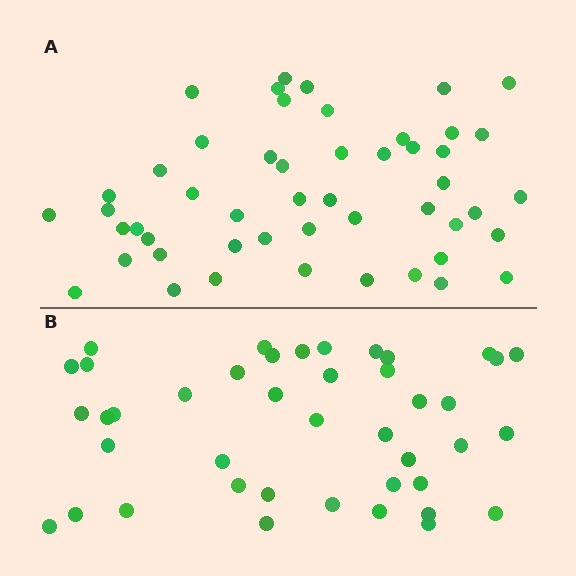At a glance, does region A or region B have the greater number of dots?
Region A (the top region) has more dots.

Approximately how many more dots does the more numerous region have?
Region A has roughly 8 or so more dots than region B.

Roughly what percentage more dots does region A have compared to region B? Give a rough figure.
About 20% more.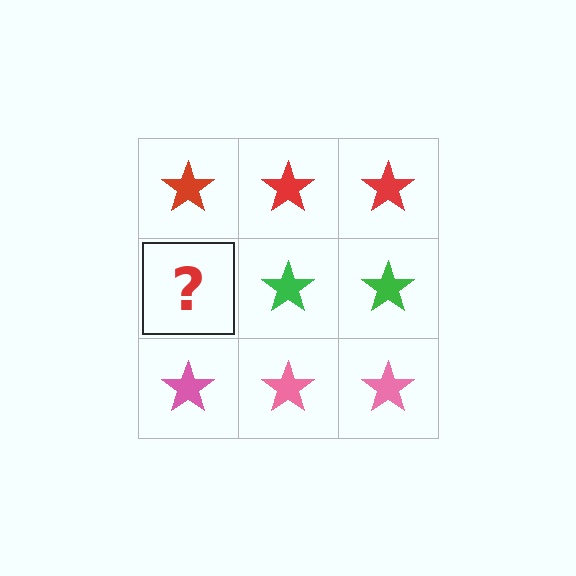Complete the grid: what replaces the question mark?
The question mark should be replaced with a green star.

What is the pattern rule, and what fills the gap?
The rule is that each row has a consistent color. The gap should be filled with a green star.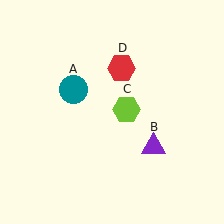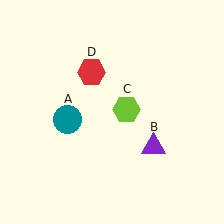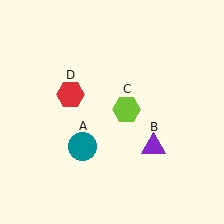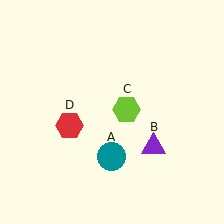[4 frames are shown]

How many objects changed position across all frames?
2 objects changed position: teal circle (object A), red hexagon (object D).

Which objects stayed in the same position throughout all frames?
Purple triangle (object B) and lime hexagon (object C) remained stationary.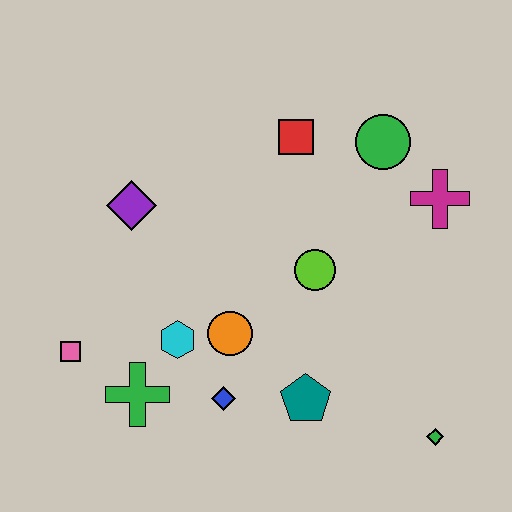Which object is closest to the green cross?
The cyan hexagon is closest to the green cross.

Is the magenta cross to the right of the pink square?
Yes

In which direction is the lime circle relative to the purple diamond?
The lime circle is to the right of the purple diamond.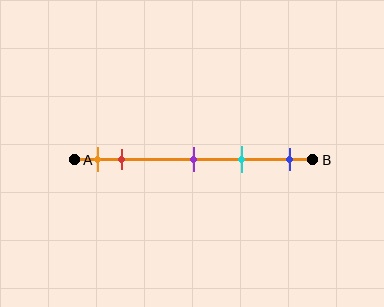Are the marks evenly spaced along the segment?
No, the marks are not evenly spaced.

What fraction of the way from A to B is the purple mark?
The purple mark is approximately 50% (0.5) of the way from A to B.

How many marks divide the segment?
There are 5 marks dividing the segment.